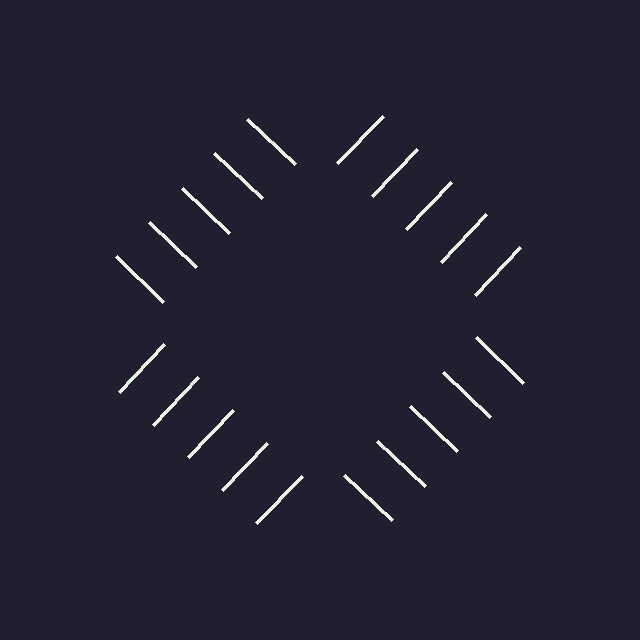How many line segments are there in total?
20 — 5 along each of the 4 edges.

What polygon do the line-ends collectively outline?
An illusory square — the line segments terminate on its edges but no continuous stroke is drawn.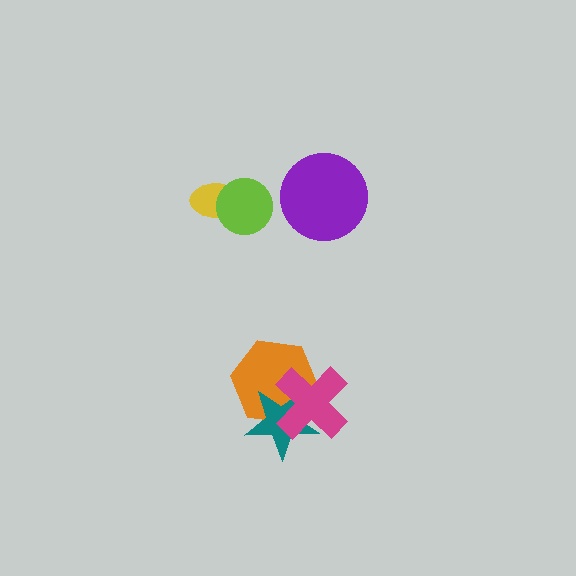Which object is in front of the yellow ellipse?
The lime circle is in front of the yellow ellipse.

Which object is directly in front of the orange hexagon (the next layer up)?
The teal star is directly in front of the orange hexagon.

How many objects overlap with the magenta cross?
2 objects overlap with the magenta cross.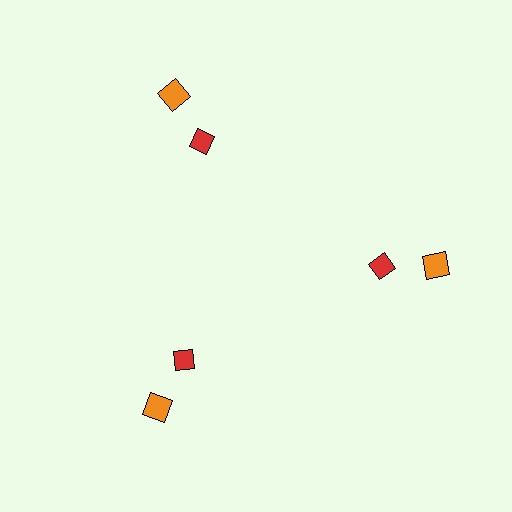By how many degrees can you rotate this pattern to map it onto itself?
The pattern maps onto itself every 120 degrees of rotation.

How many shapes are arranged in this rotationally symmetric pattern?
There are 6 shapes, arranged in 3 groups of 2.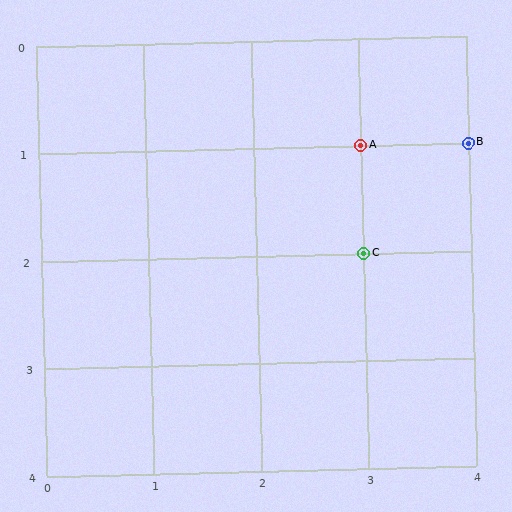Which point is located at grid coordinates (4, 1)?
Point B is at (4, 1).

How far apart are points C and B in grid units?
Points C and B are 1 column and 1 row apart (about 1.4 grid units diagonally).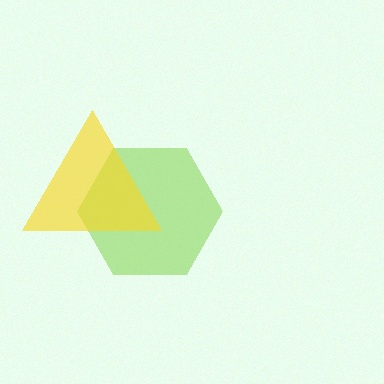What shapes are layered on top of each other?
The layered shapes are: a lime hexagon, a yellow triangle.